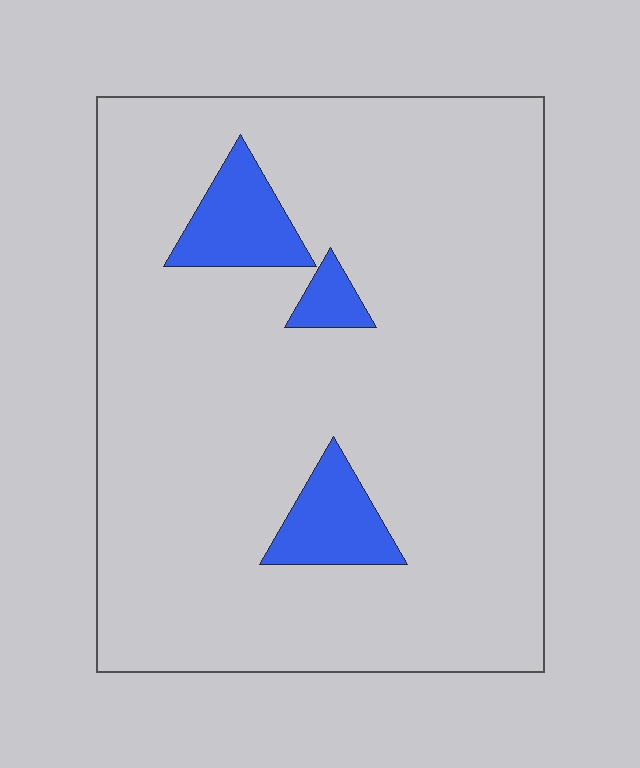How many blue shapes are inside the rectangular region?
3.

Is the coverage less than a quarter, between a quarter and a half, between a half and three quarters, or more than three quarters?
Less than a quarter.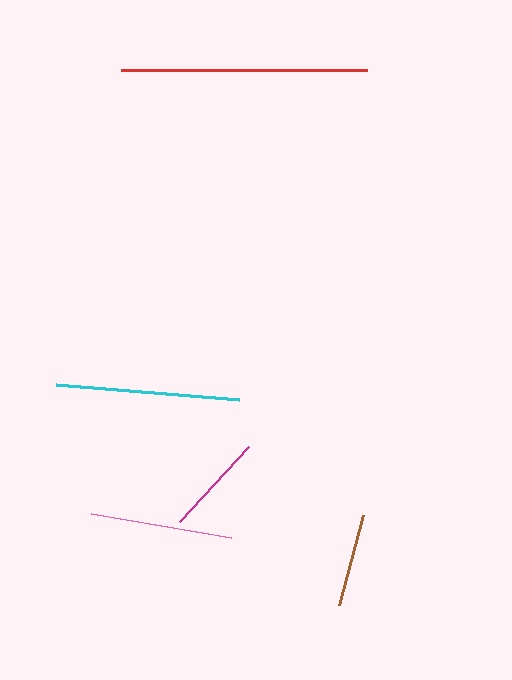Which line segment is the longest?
The red line is the longest at approximately 246 pixels.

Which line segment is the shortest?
The brown line is the shortest at approximately 93 pixels.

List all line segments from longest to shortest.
From longest to shortest: red, cyan, pink, magenta, brown.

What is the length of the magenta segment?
The magenta segment is approximately 102 pixels long.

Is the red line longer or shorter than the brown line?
The red line is longer than the brown line.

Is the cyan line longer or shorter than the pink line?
The cyan line is longer than the pink line.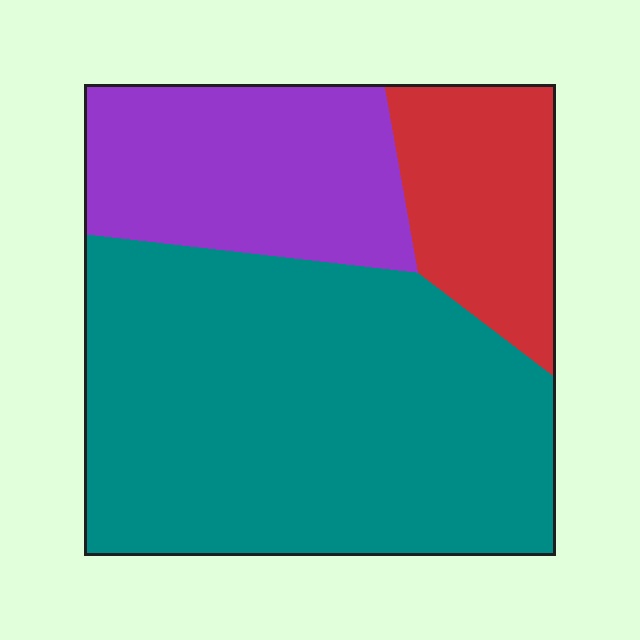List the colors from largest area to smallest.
From largest to smallest: teal, purple, red.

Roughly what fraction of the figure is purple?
Purple takes up about one quarter (1/4) of the figure.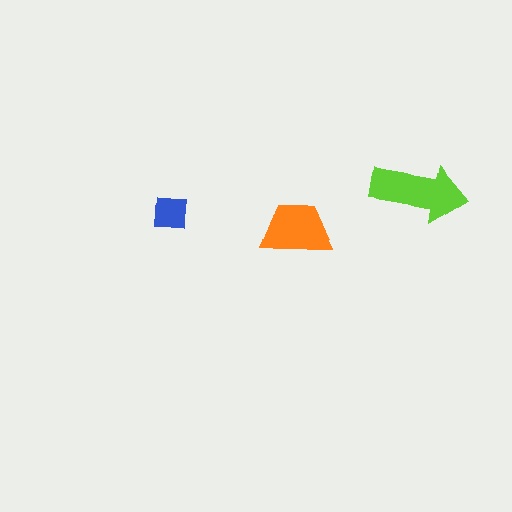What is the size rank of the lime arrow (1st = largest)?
1st.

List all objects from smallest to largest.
The blue square, the orange trapezoid, the lime arrow.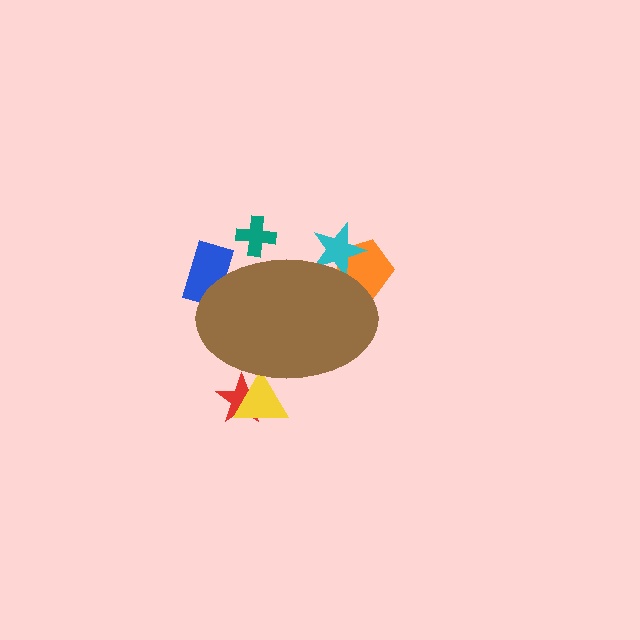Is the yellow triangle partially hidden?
Yes, the yellow triangle is partially hidden behind the brown ellipse.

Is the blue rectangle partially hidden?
Yes, the blue rectangle is partially hidden behind the brown ellipse.